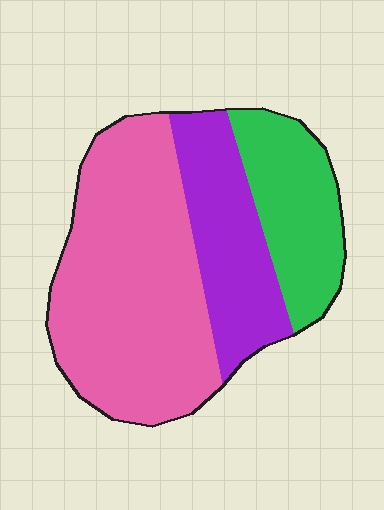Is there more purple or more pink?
Pink.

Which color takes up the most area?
Pink, at roughly 55%.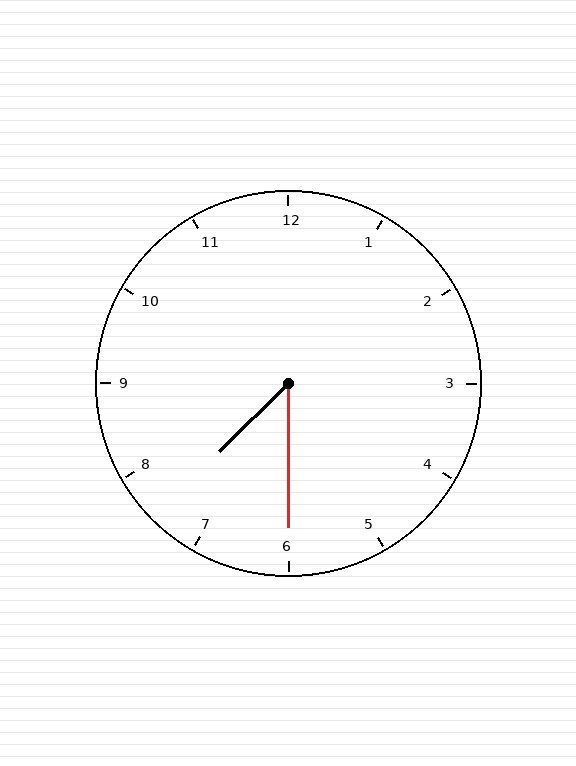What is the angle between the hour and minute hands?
Approximately 45 degrees.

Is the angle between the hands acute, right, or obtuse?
It is acute.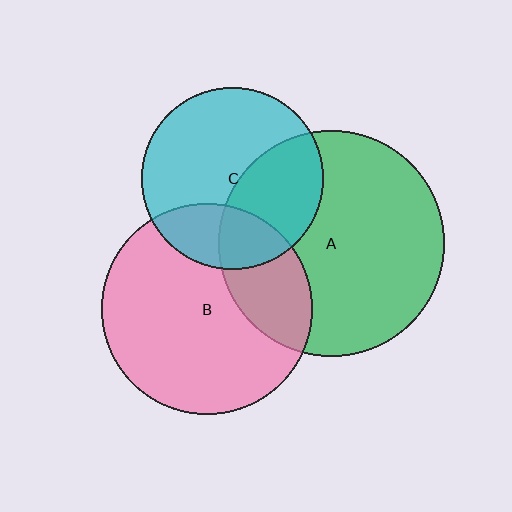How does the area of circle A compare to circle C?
Approximately 1.5 times.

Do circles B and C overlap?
Yes.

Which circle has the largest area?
Circle A (green).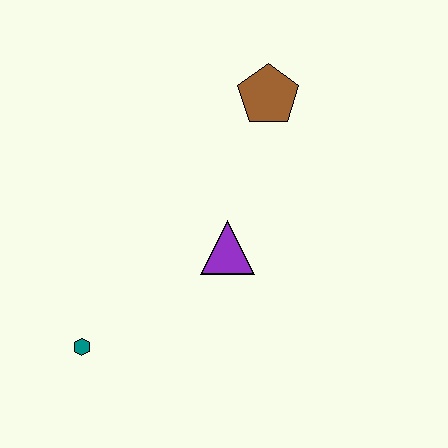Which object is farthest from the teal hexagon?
The brown pentagon is farthest from the teal hexagon.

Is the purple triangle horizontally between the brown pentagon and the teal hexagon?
Yes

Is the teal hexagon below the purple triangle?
Yes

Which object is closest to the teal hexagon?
The purple triangle is closest to the teal hexagon.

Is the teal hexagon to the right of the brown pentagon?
No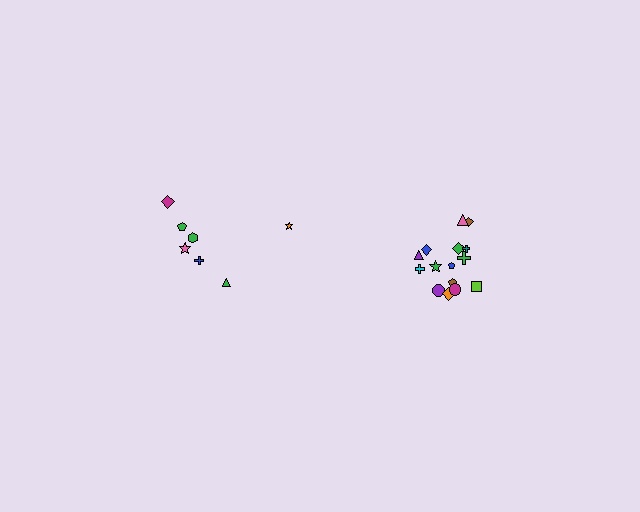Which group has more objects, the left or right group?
The right group.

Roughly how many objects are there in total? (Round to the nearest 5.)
Roughly 20 objects in total.